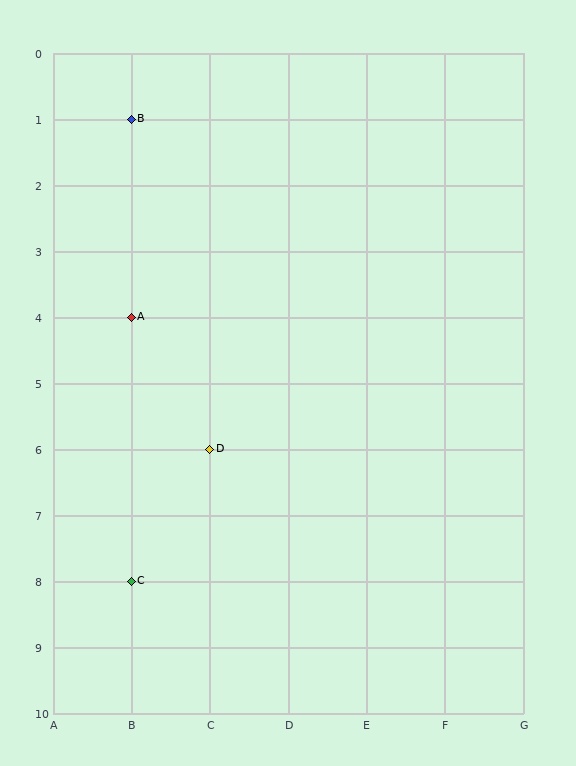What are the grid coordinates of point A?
Point A is at grid coordinates (B, 4).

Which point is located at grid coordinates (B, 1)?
Point B is at (B, 1).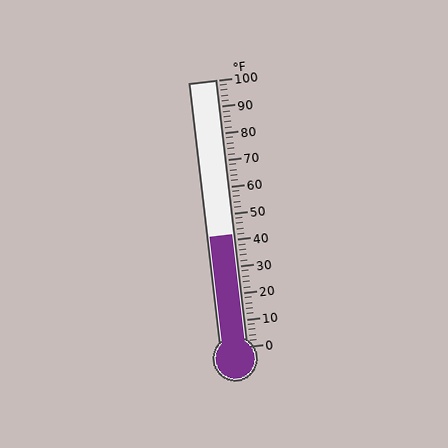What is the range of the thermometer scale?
The thermometer scale ranges from 0°F to 100°F.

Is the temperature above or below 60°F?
The temperature is below 60°F.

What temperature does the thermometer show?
The thermometer shows approximately 42°F.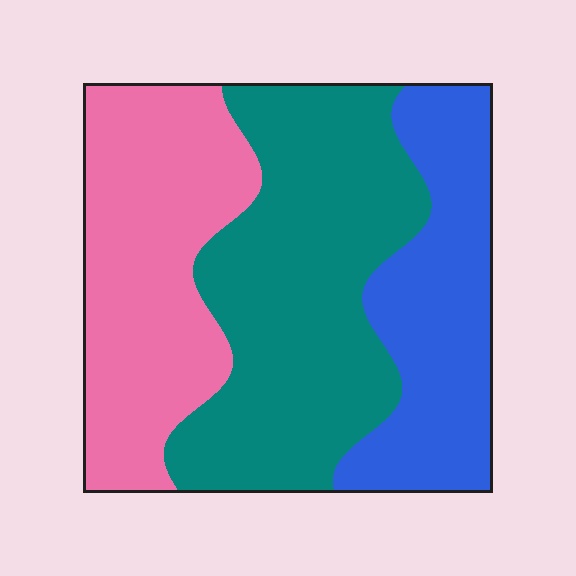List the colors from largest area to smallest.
From largest to smallest: teal, pink, blue.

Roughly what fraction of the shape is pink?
Pink takes up about one third (1/3) of the shape.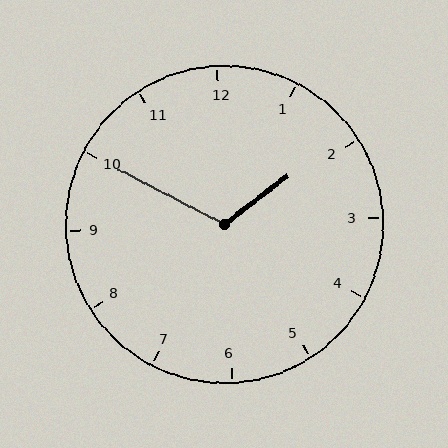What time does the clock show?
1:50.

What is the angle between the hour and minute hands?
Approximately 115 degrees.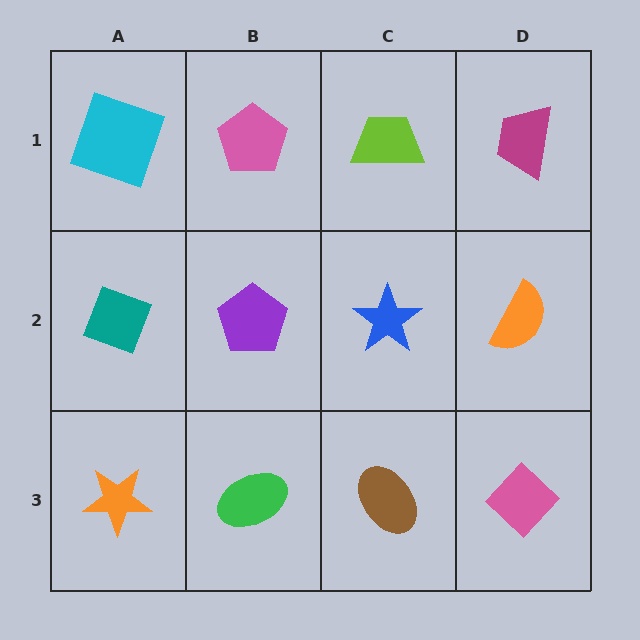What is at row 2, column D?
An orange semicircle.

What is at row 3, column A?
An orange star.